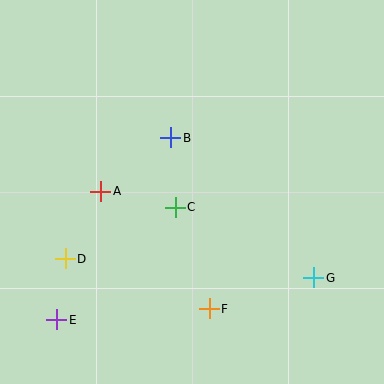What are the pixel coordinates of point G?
Point G is at (314, 278).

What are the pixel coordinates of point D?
Point D is at (65, 259).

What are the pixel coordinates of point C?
Point C is at (175, 207).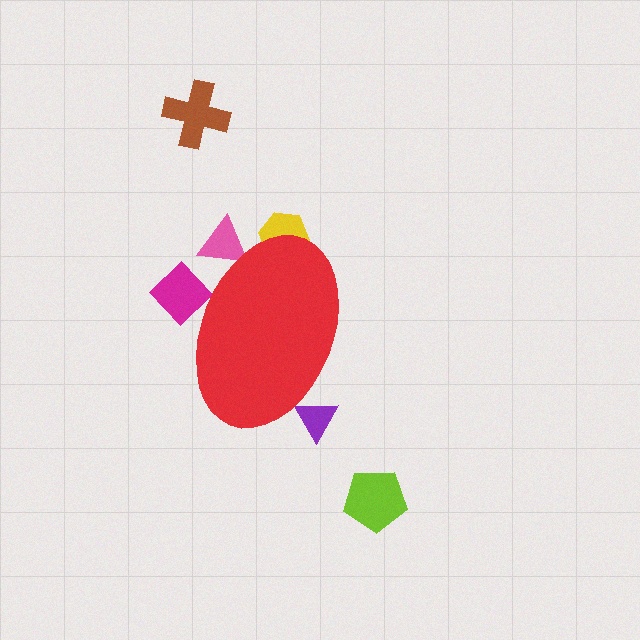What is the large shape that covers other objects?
A red ellipse.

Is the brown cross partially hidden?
No, the brown cross is fully visible.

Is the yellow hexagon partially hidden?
Yes, the yellow hexagon is partially hidden behind the red ellipse.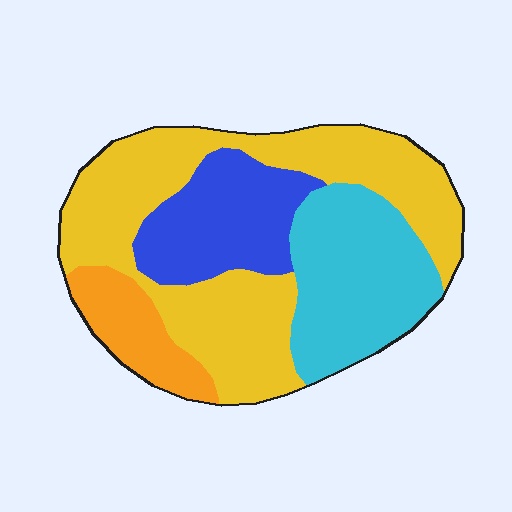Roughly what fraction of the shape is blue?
Blue takes up less than a quarter of the shape.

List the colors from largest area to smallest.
From largest to smallest: yellow, cyan, blue, orange.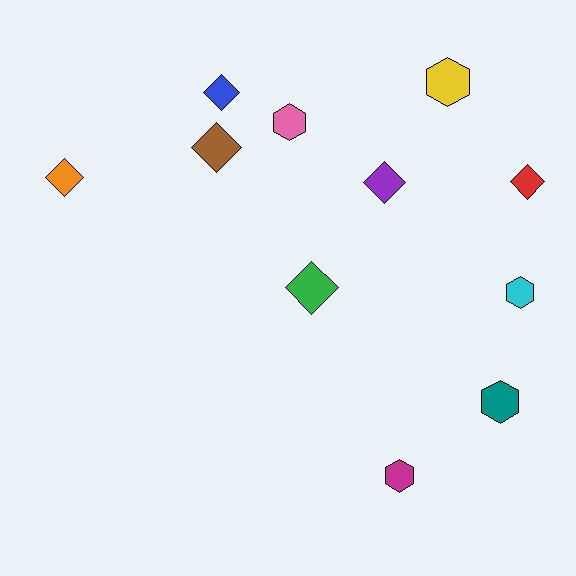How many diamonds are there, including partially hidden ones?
There are 6 diamonds.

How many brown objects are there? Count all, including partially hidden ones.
There is 1 brown object.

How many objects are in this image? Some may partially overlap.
There are 11 objects.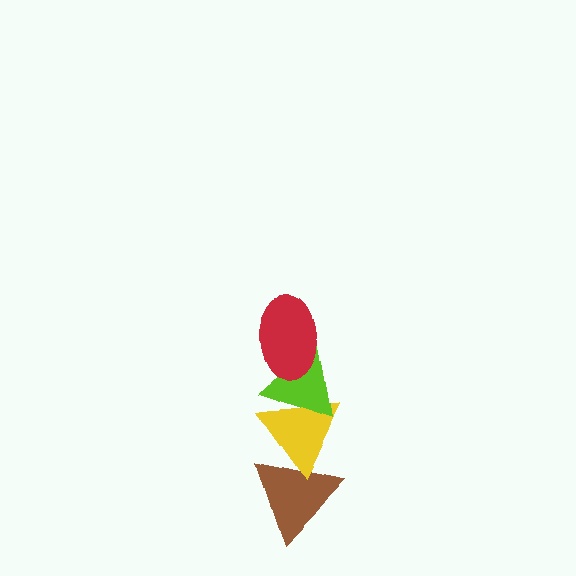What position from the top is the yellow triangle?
The yellow triangle is 3rd from the top.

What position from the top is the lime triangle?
The lime triangle is 2nd from the top.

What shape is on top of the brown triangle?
The yellow triangle is on top of the brown triangle.